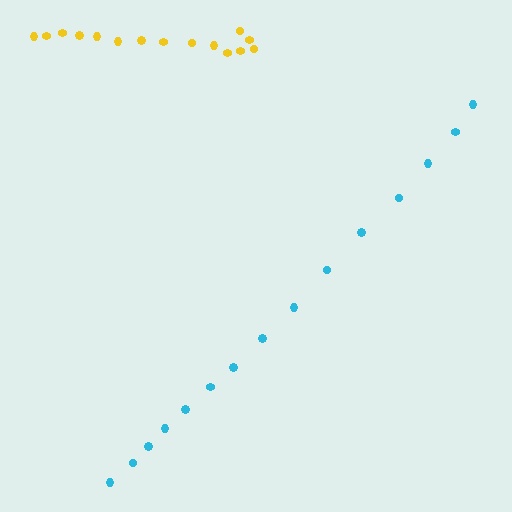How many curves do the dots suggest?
There are 2 distinct paths.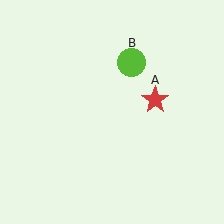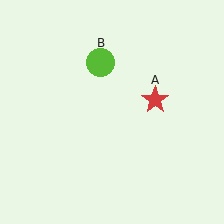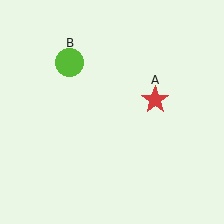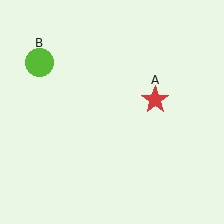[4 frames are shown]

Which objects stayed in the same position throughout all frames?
Red star (object A) remained stationary.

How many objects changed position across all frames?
1 object changed position: lime circle (object B).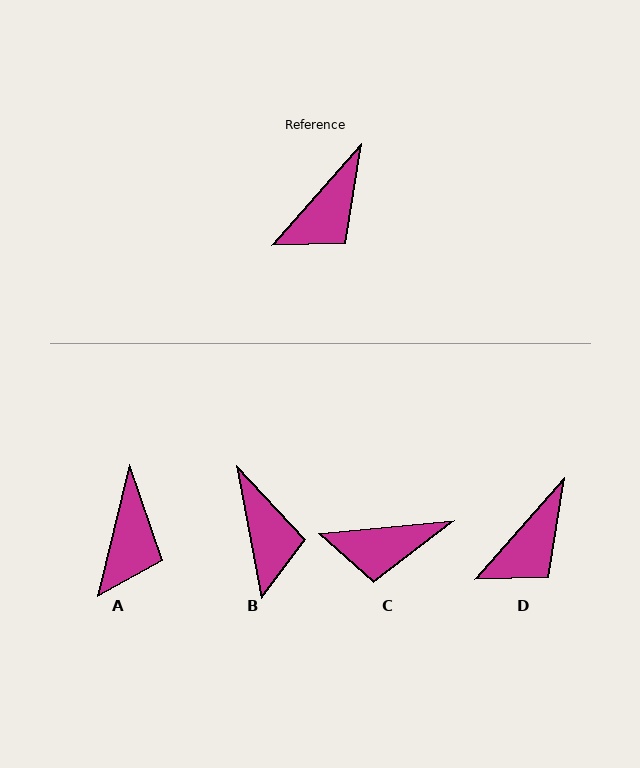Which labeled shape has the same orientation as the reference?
D.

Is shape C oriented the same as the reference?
No, it is off by about 44 degrees.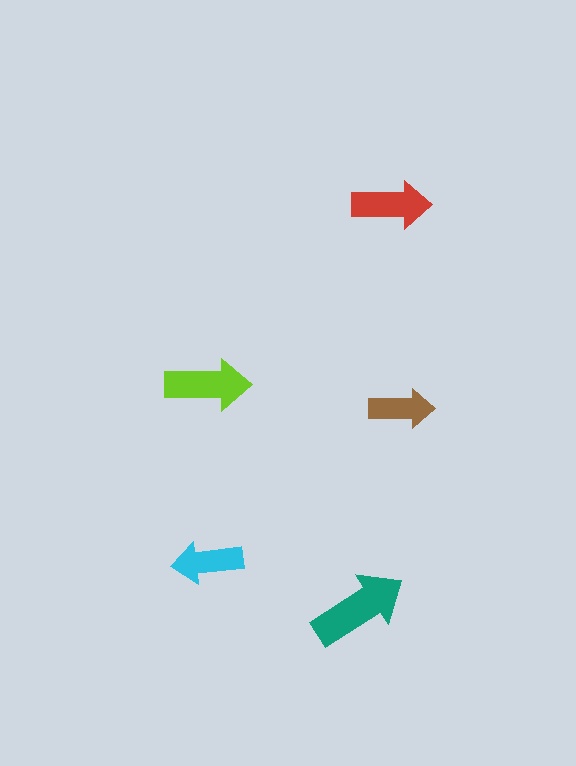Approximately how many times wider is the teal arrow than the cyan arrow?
About 1.5 times wider.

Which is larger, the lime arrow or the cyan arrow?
The lime one.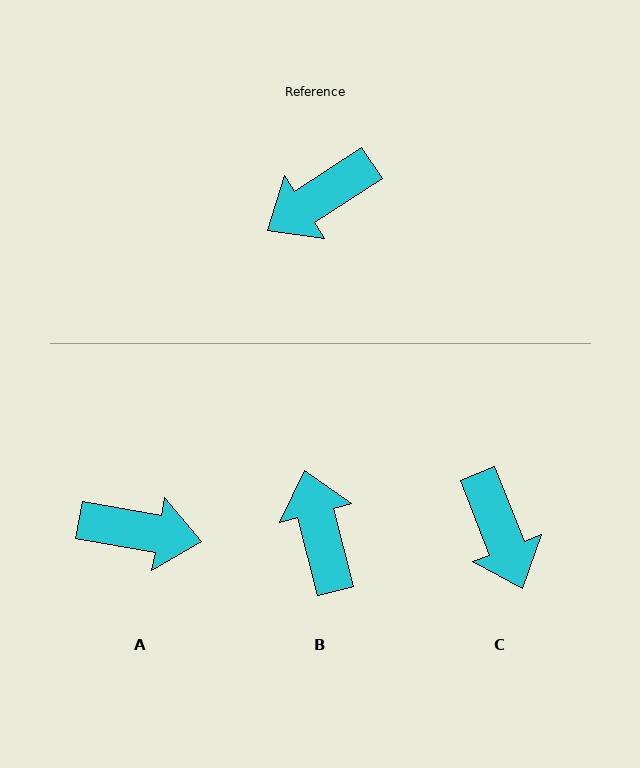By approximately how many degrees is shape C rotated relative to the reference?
Approximately 79 degrees counter-clockwise.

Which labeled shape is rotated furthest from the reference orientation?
A, about 137 degrees away.